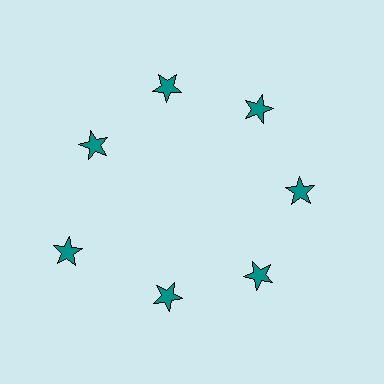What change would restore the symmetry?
The symmetry would be restored by moving it inward, back onto the ring so that all 7 stars sit at equal angles and equal distance from the center.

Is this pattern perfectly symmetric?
No. The 7 teal stars are arranged in a ring, but one element near the 8 o'clock position is pushed outward from the center, breaking the 7-fold rotational symmetry.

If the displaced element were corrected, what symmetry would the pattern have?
It would have 7-fold rotational symmetry — the pattern would map onto itself every 51 degrees.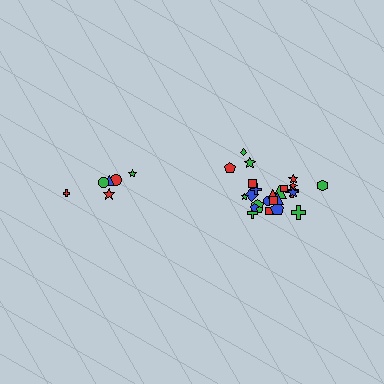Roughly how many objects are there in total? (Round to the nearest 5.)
Roughly 30 objects in total.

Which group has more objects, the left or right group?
The right group.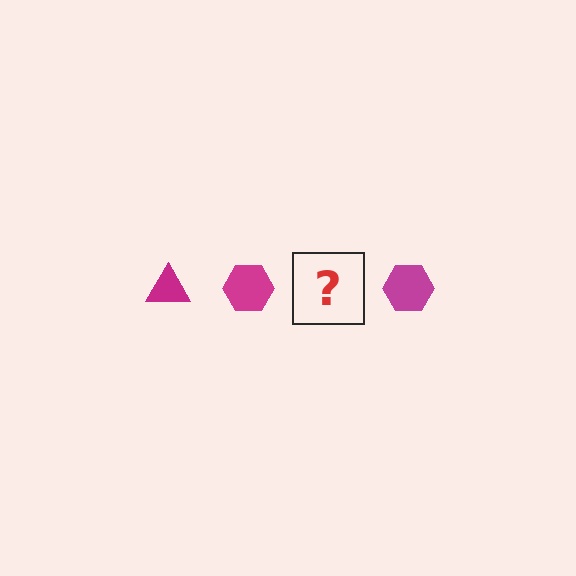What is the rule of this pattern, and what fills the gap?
The rule is that the pattern cycles through triangle, hexagon shapes in magenta. The gap should be filled with a magenta triangle.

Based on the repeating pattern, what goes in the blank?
The blank should be a magenta triangle.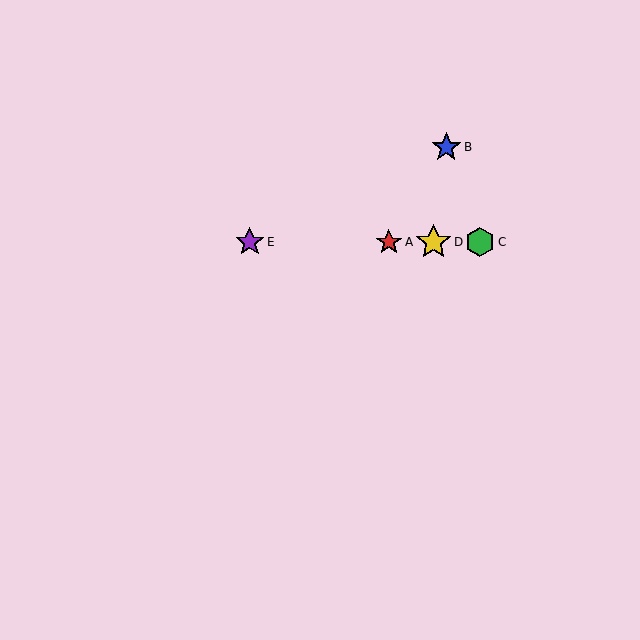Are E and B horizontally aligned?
No, E is at y≈242 and B is at y≈147.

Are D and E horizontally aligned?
Yes, both are at y≈242.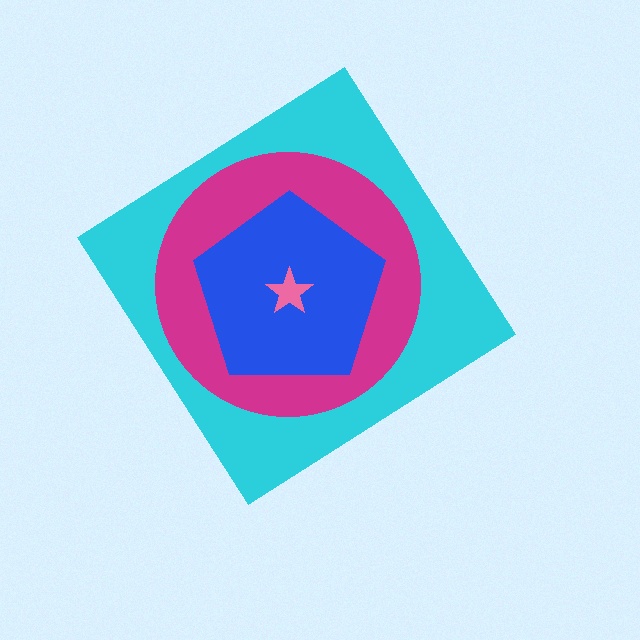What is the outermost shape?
The cyan diamond.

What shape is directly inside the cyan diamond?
The magenta circle.